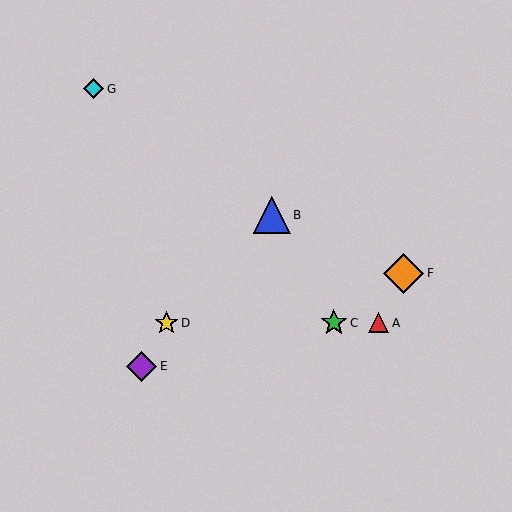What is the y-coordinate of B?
Object B is at y≈215.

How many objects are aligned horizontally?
3 objects (A, C, D) are aligned horizontally.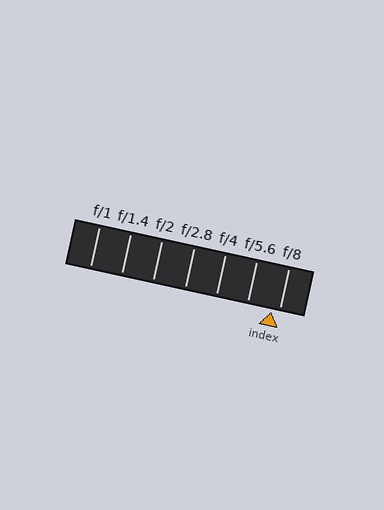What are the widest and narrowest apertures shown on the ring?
The widest aperture shown is f/1 and the narrowest is f/8.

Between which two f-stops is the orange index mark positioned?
The index mark is between f/5.6 and f/8.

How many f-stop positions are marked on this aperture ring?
There are 7 f-stop positions marked.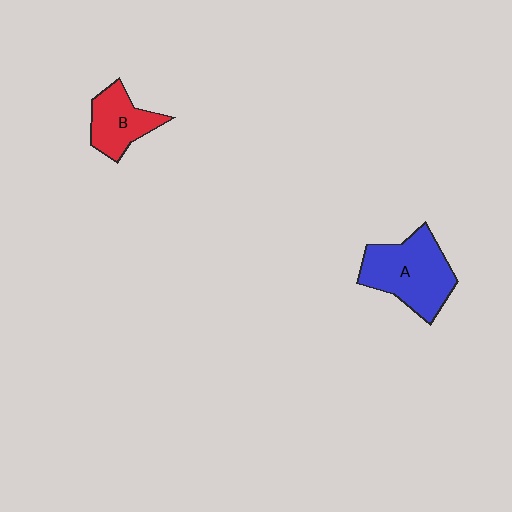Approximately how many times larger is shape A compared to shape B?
Approximately 1.6 times.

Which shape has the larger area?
Shape A (blue).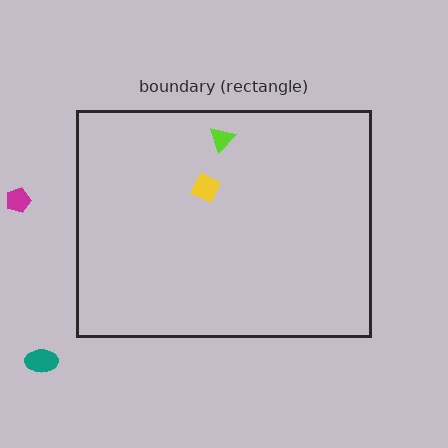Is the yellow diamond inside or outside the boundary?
Inside.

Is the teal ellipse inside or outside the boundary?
Outside.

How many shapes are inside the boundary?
2 inside, 2 outside.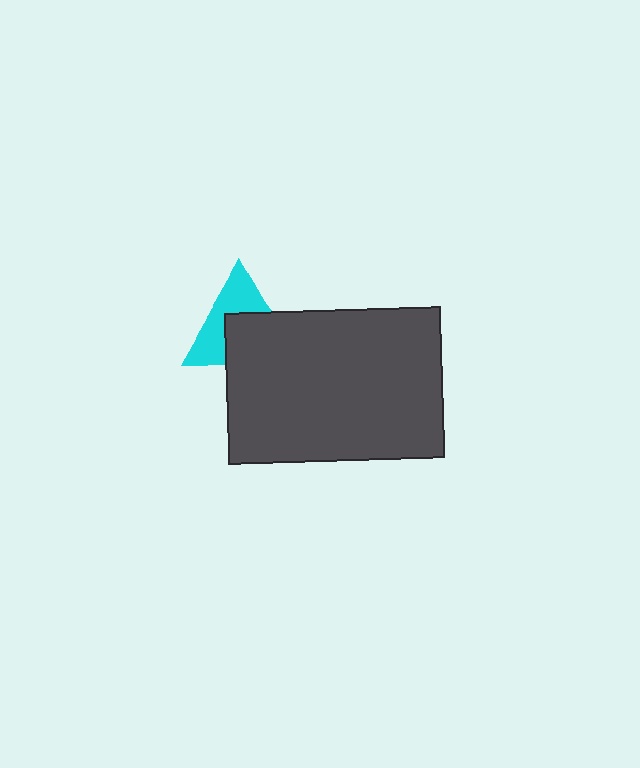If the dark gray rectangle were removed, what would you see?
You would see the complete cyan triangle.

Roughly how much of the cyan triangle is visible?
About half of it is visible (roughly 49%).